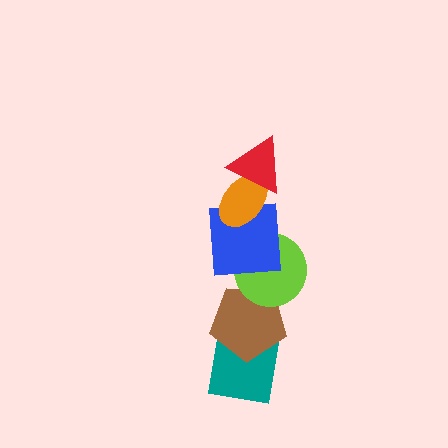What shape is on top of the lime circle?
The blue square is on top of the lime circle.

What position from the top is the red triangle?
The red triangle is 1st from the top.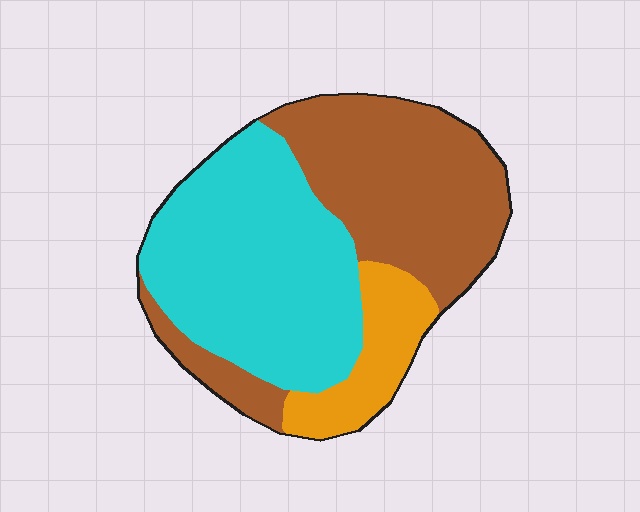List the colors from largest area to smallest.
From largest to smallest: cyan, brown, orange.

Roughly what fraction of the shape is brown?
Brown takes up about two fifths (2/5) of the shape.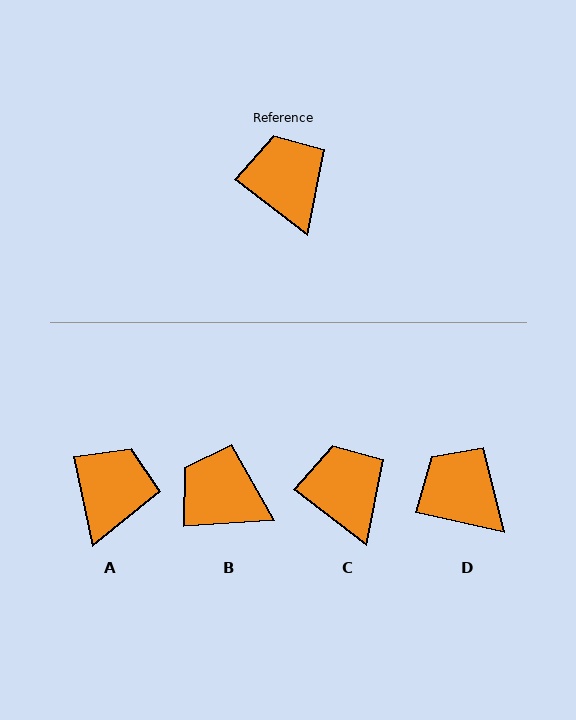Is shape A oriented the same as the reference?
No, it is off by about 41 degrees.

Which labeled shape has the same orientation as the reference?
C.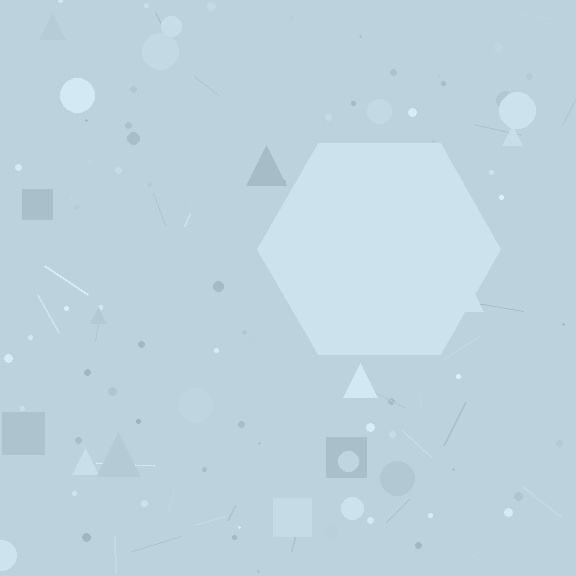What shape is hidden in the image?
A hexagon is hidden in the image.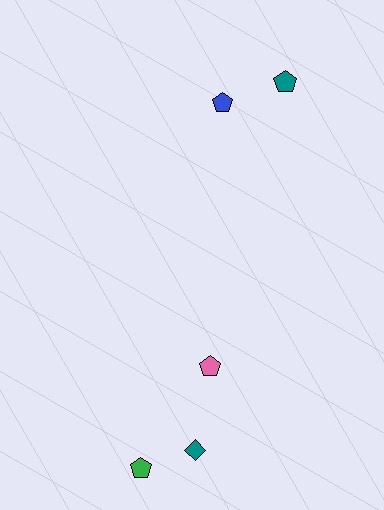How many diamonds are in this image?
There is 1 diamond.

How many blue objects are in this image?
There is 1 blue object.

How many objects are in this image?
There are 5 objects.